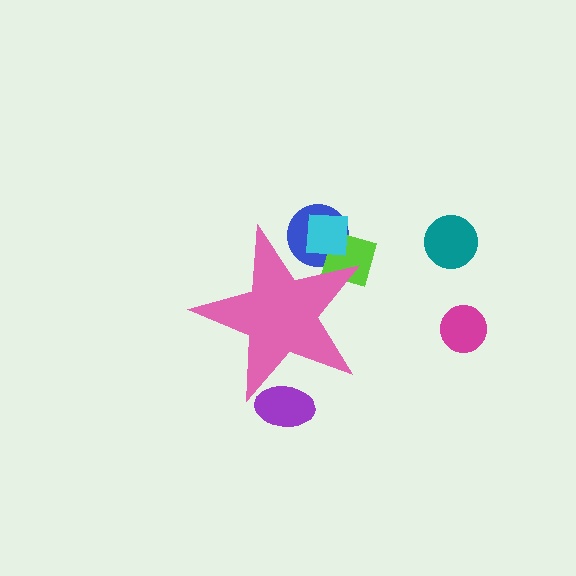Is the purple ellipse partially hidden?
Yes, the purple ellipse is partially hidden behind the pink star.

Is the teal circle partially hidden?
No, the teal circle is fully visible.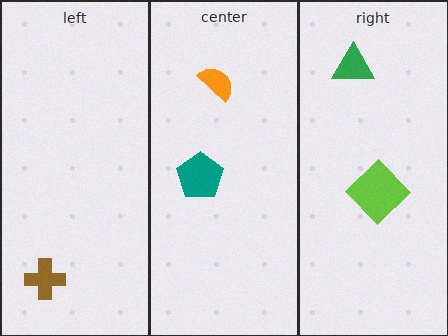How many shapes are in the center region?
2.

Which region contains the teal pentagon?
The center region.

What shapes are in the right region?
The green triangle, the lime diamond.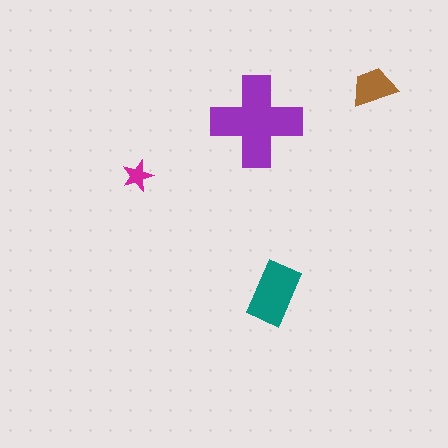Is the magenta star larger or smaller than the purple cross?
Smaller.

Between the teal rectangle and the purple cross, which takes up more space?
The purple cross.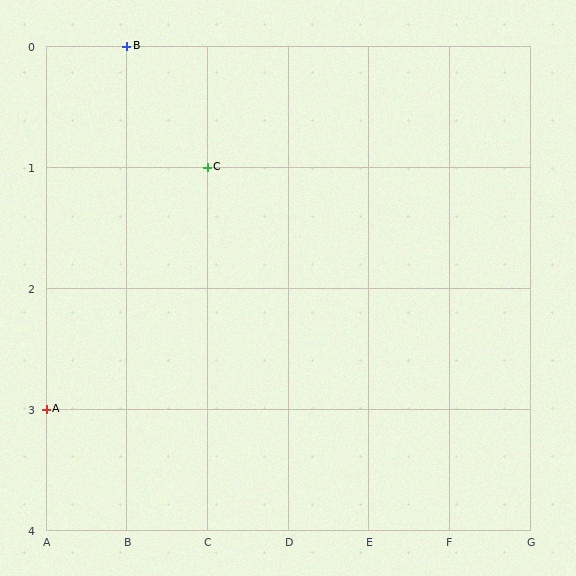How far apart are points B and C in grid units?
Points B and C are 1 column and 1 row apart (about 1.4 grid units diagonally).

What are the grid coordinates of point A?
Point A is at grid coordinates (A, 3).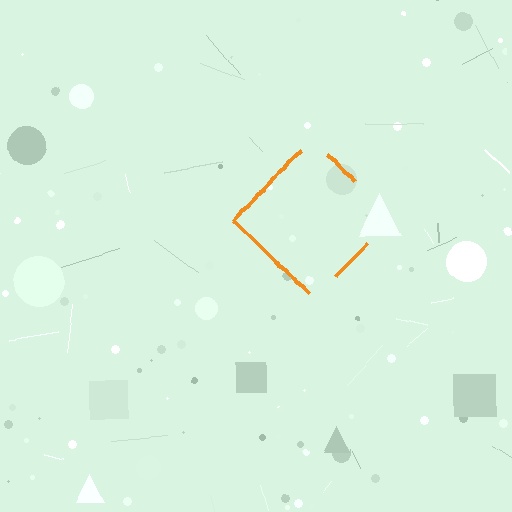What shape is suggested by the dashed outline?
The dashed outline suggests a diamond.